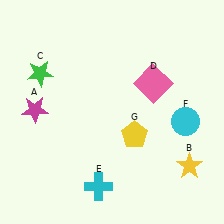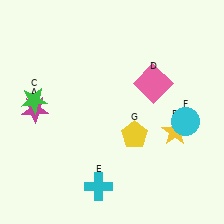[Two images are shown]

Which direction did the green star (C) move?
The green star (C) moved down.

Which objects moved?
The objects that moved are: the yellow star (B), the green star (C).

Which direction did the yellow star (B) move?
The yellow star (B) moved up.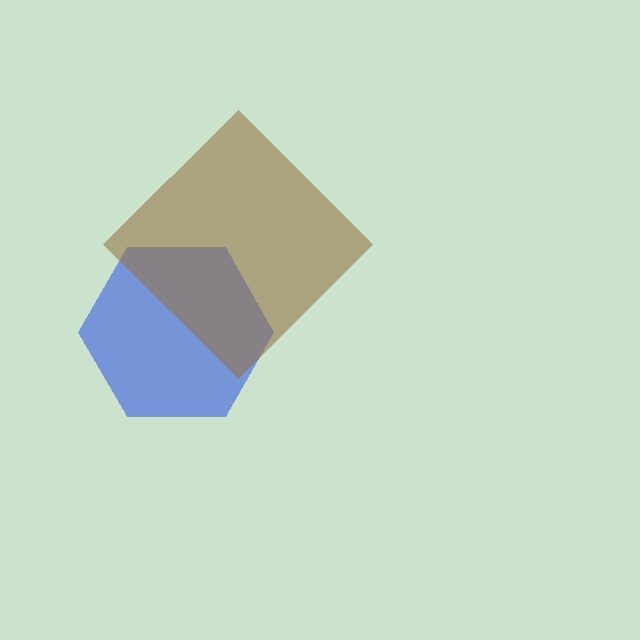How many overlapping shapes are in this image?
There are 2 overlapping shapes in the image.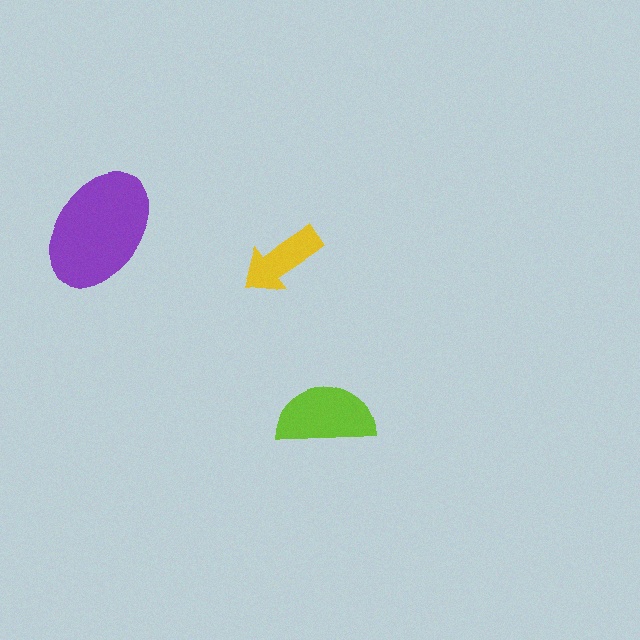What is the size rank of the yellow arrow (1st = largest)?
3rd.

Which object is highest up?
The purple ellipse is topmost.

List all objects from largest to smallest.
The purple ellipse, the lime semicircle, the yellow arrow.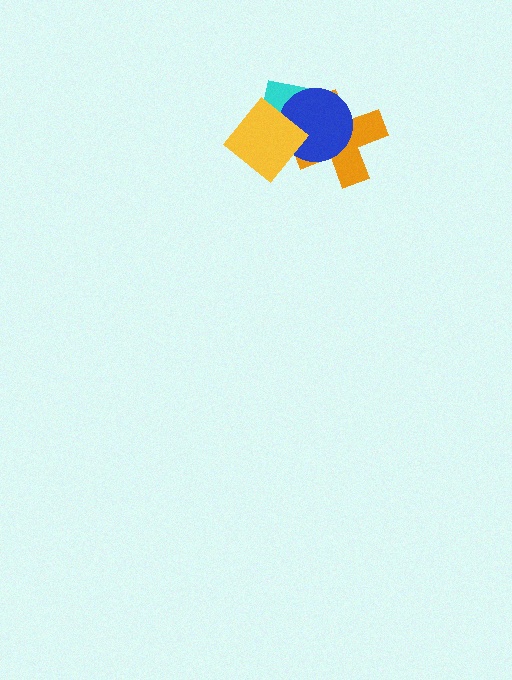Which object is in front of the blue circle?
The yellow diamond is in front of the blue circle.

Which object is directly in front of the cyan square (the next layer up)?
The blue circle is directly in front of the cyan square.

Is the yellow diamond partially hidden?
No, no other shape covers it.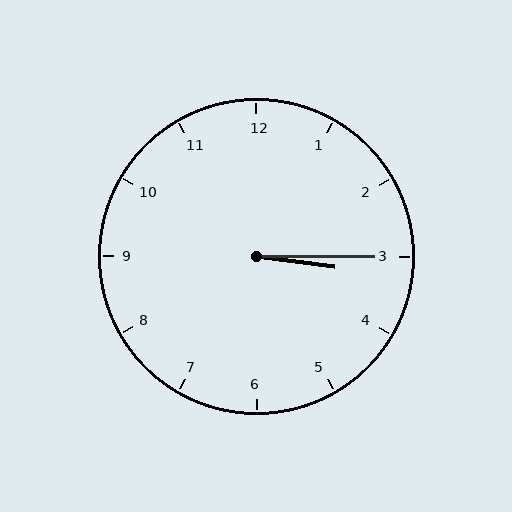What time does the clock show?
3:15.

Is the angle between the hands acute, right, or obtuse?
It is acute.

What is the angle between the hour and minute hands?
Approximately 8 degrees.